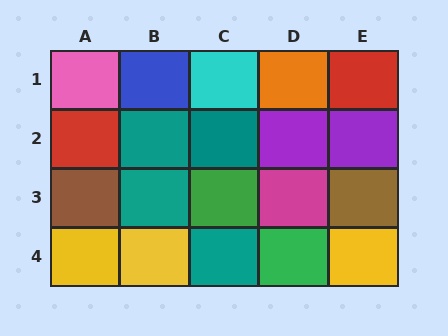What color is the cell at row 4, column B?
Yellow.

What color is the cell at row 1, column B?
Blue.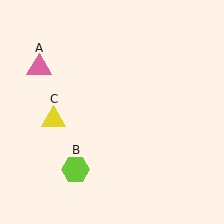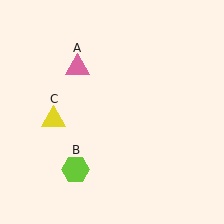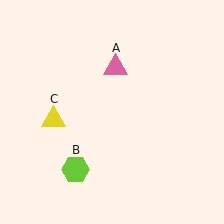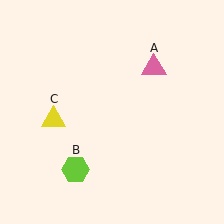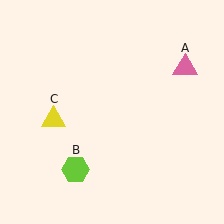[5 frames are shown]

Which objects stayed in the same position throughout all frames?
Lime hexagon (object B) and yellow triangle (object C) remained stationary.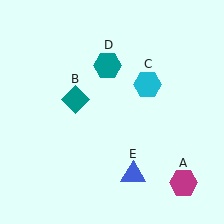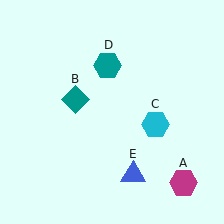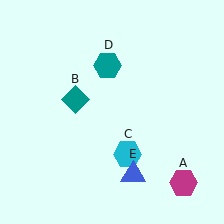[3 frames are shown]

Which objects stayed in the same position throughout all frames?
Magenta hexagon (object A) and teal diamond (object B) and teal hexagon (object D) and blue triangle (object E) remained stationary.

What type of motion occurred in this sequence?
The cyan hexagon (object C) rotated clockwise around the center of the scene.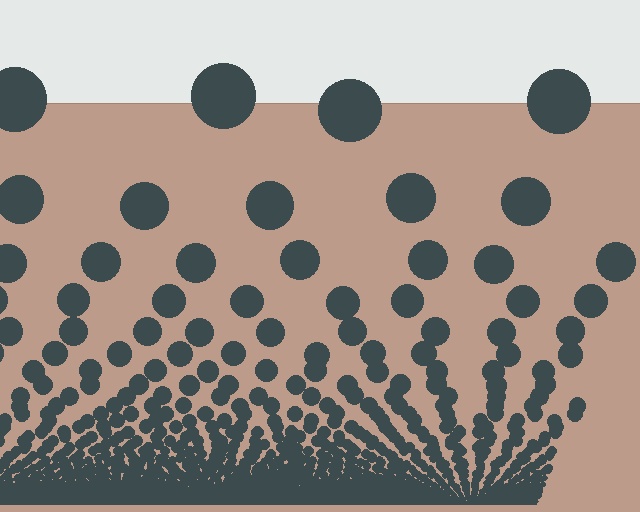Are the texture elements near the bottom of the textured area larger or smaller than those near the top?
Smaller. The gradient is inverted — elements near the bottom are smaller and denser.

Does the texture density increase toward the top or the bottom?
Density increases toward the bottom.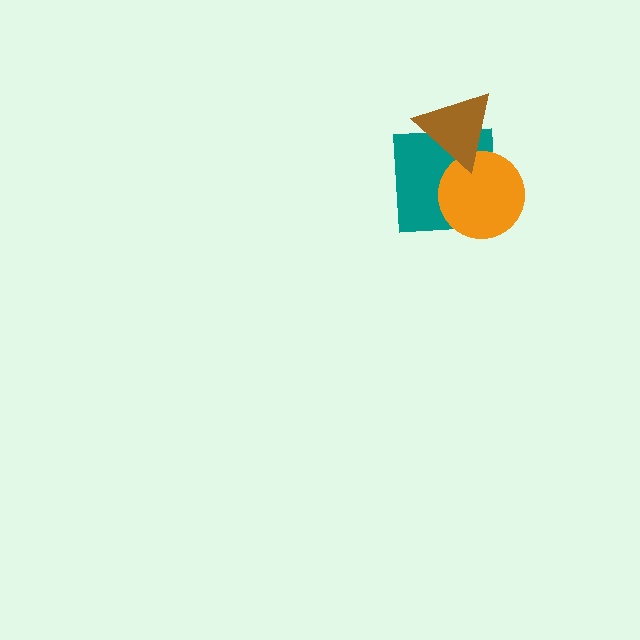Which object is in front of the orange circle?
The brown triangle is in front of the orange circle.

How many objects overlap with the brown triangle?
2 objects overlap with the brown triangle.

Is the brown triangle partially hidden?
No, no other shape covers it.